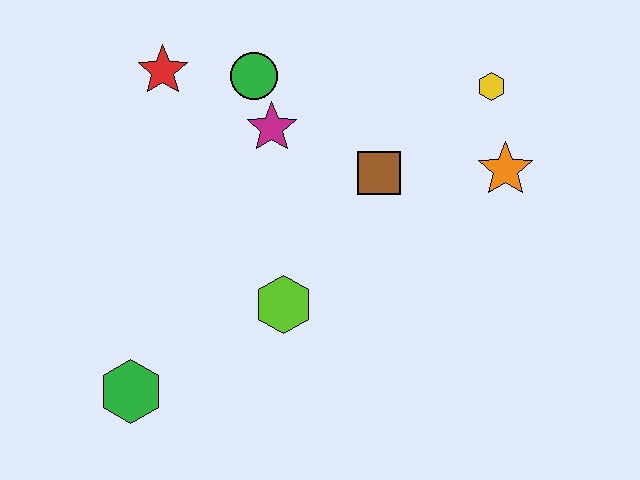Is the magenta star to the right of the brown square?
No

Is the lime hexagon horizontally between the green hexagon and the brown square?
Yes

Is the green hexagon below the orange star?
Yes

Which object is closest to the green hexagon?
The lime hexagon is closest to the green hexagon.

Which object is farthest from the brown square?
The green hexagon is farthest from the brown square.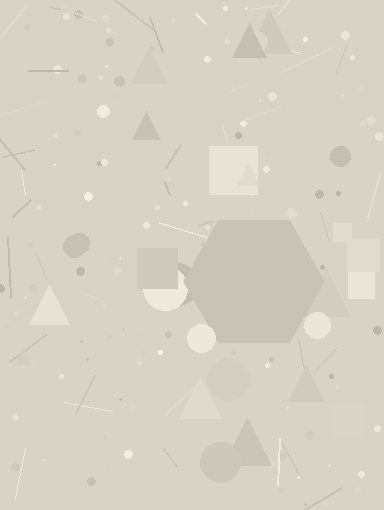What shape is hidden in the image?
A hexagon is hidden in the image.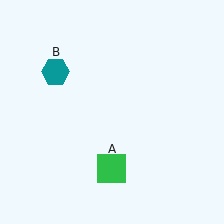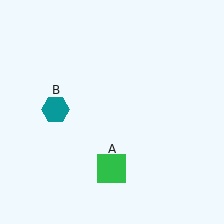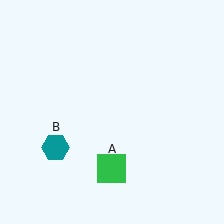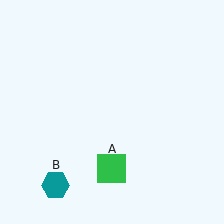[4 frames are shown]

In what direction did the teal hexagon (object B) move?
The teal hexagon (object B) moved down.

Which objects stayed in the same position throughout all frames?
Green square (object A) remained stationary.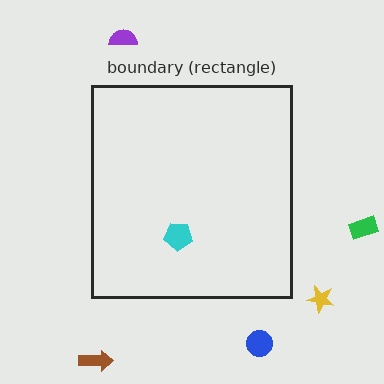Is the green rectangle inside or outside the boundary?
Outside.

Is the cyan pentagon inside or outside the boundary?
Inside.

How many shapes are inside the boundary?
1 inside, 5 outside.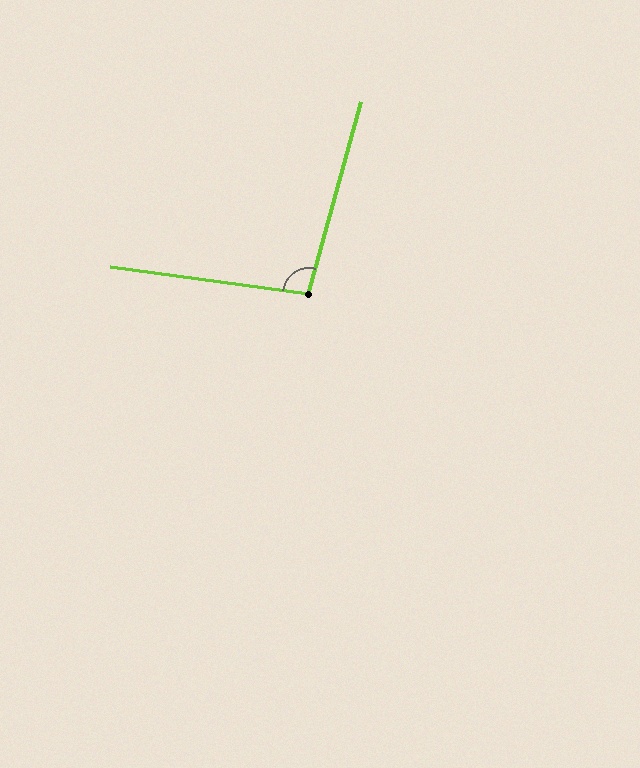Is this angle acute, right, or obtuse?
It is obtuse.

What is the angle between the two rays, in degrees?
Approximately 97 degrees.